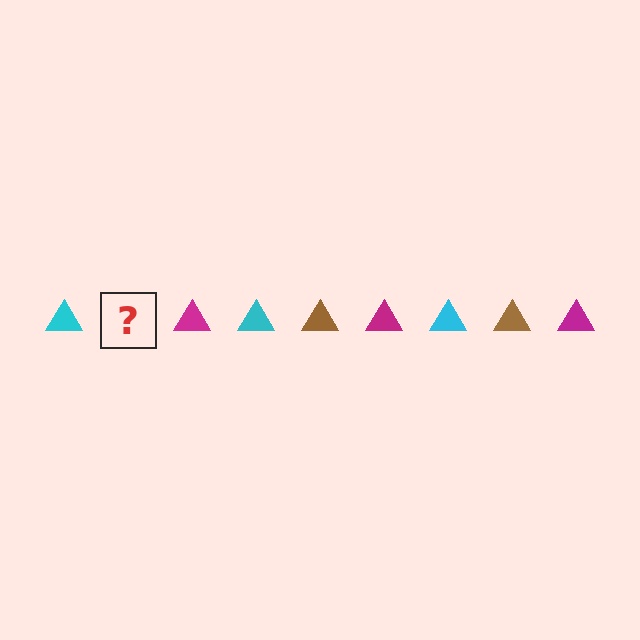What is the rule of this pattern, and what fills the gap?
The rule is that the pattern cycles through cyan, brown, magenta triangles. The gap should be filled with a brown triangle.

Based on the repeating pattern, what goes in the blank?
The blank should be a brown triangle.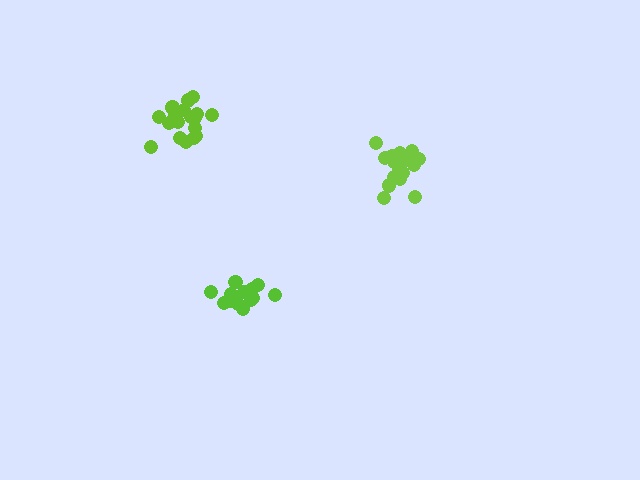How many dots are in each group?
Group 1: 16 dots, Group 2: 20 dots, Group 3: 18 dots (54 total).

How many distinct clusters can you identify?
There are 3 distinct clusters.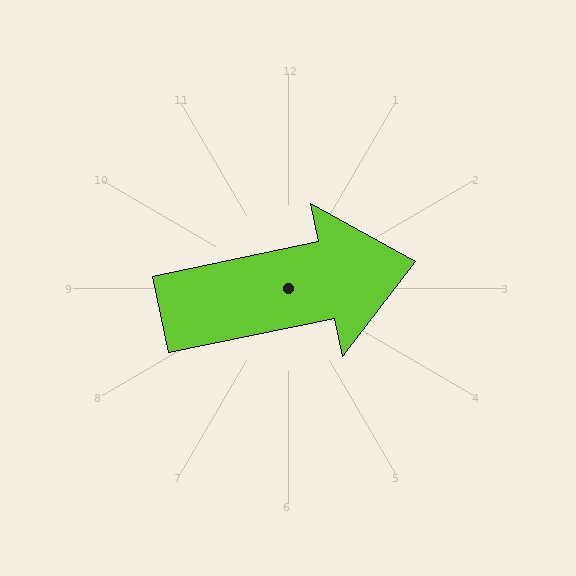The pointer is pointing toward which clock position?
Roughly 3 o'clock.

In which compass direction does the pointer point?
East.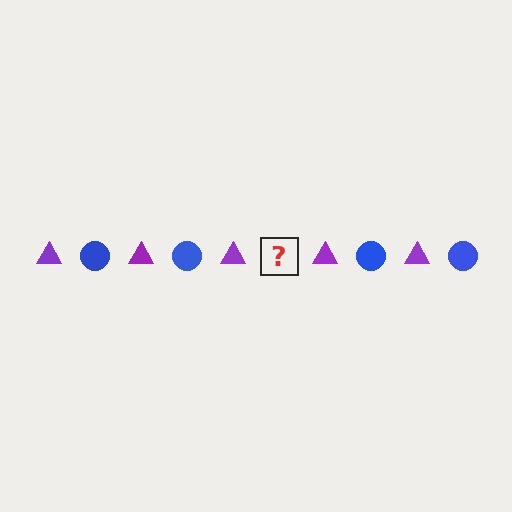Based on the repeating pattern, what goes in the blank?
The blank should be a blue circle.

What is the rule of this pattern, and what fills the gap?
The rule is that the pattern alternates between purple triangle and blue circle. The gap should be filled with a blue circle.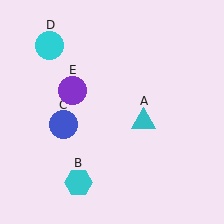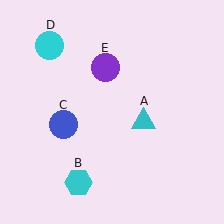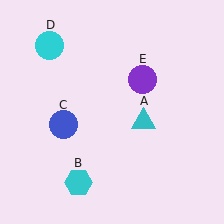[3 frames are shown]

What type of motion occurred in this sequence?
The purple circle (object E) rotated clockwise around the center of the scene.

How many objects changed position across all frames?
1 object changed position: purple circle (object E).